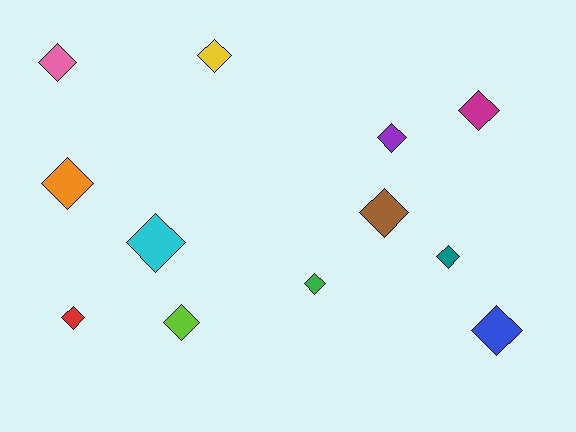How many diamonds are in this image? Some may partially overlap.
There are 12 diamonds.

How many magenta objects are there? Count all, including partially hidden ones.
There is 1 magenta object.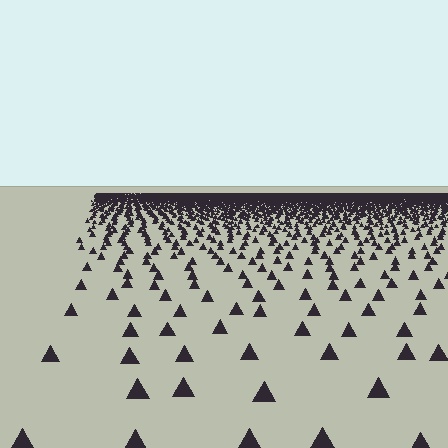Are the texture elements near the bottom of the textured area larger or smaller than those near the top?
Larger. Near the bottom, elements are closer to the viewer and appear at a bigger on-screen size.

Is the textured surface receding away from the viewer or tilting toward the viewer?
The surface is receding away from the viewer. Texture elements get smaller and denser toward the top.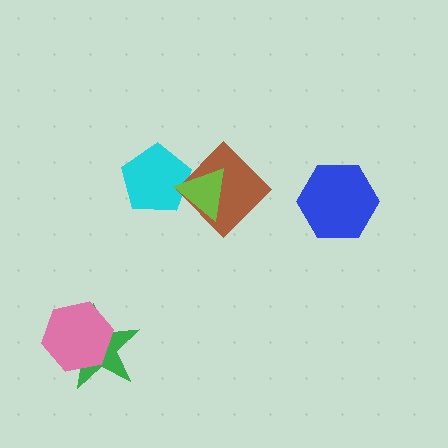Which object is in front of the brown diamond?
The lime triangle is in front of the brown diamond.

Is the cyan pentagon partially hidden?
Yes, it is partially covered by another shape.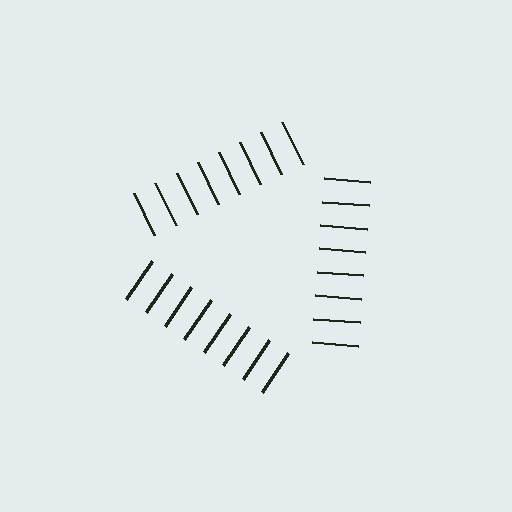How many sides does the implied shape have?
3 sides — the line-ends trace a triangle.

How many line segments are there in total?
24 — 8 along each of the 3 edges.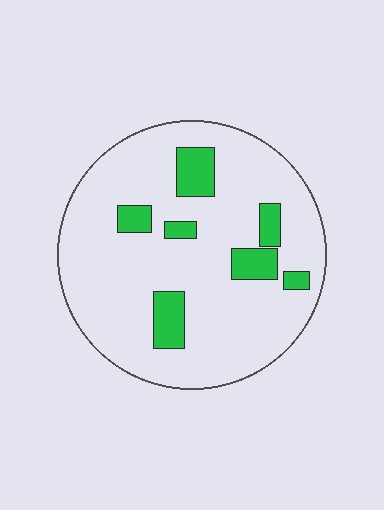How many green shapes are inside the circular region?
7.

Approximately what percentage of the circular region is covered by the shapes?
Approximately 15%.